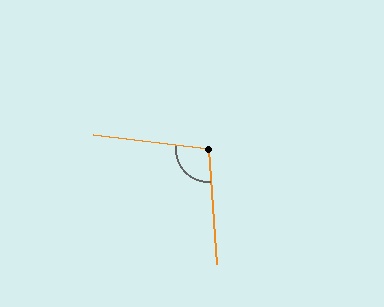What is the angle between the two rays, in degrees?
Approximately 101 degrees.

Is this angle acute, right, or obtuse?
It is obtuse.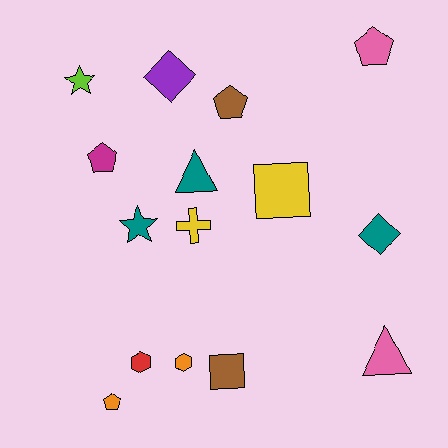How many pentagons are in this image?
There are 4 pentagons.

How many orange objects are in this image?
There are 2 orange objects.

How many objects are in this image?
There are 15 objects.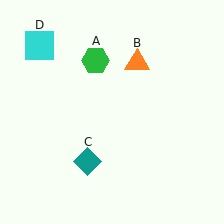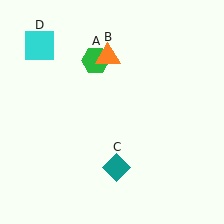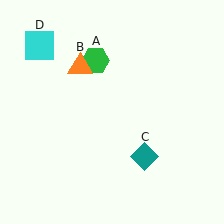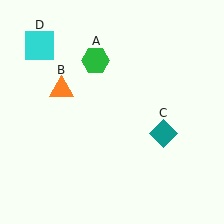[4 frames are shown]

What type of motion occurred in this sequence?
The orange triangle (object B), teal diamond (object C) rotated counterclockwise around the center of the scene.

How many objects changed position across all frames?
2 objects changed position: orange triangle (object B), teal diamond (object C).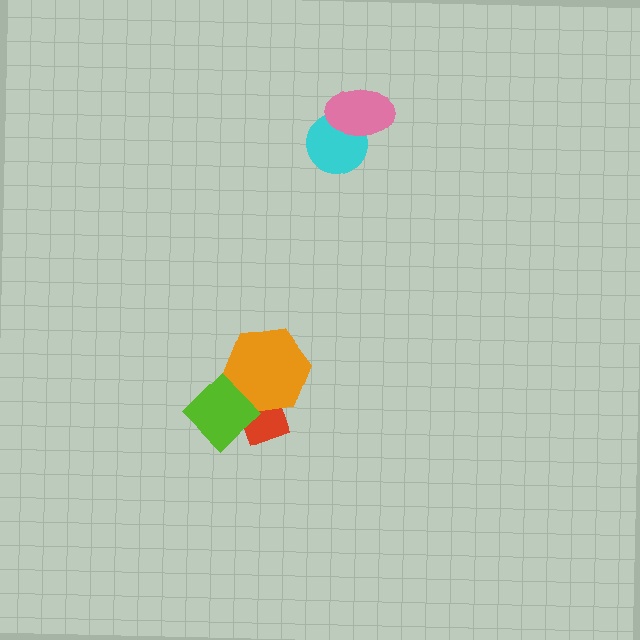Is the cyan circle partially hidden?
Yes, it is partially covered by another shape.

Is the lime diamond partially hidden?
No, no other shape covers it.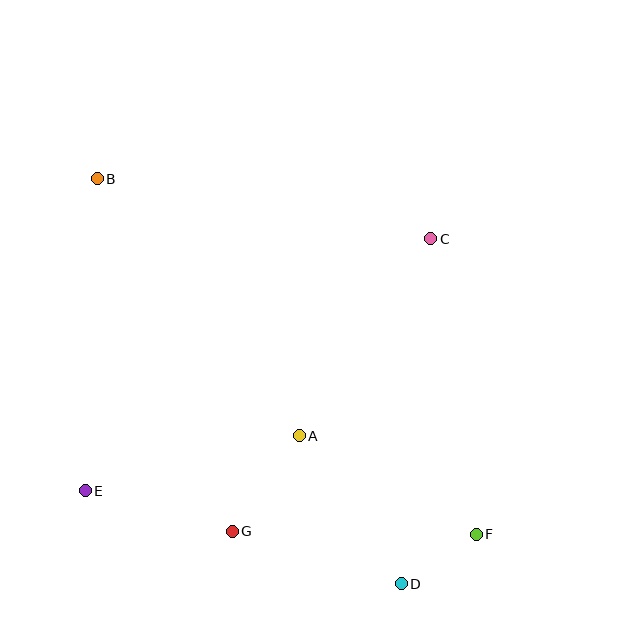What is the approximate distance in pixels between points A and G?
The distance between A and G is approximately 117 pixels.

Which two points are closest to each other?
Points D and F are closest to each other.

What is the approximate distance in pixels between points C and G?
The distance between C and G is approximately 353 pixels.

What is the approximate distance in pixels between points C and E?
The distance between C and E is approximately 428 pixels.